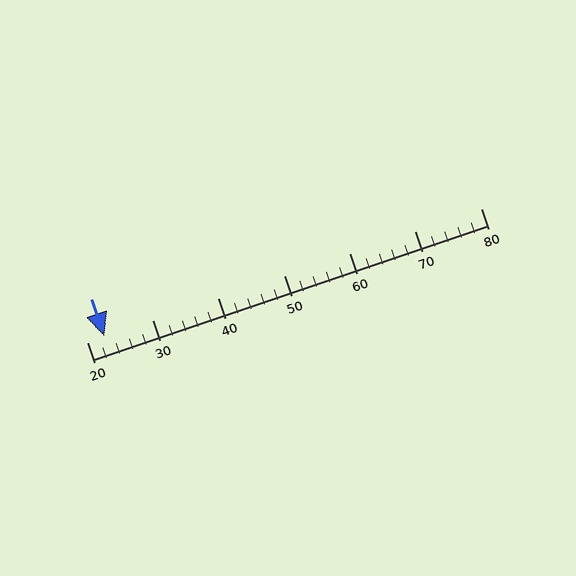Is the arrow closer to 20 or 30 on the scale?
The arrow is closer to 20.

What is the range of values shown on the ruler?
The ruler shows values from 20 to 80.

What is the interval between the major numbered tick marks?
The major tick marks are spaced 10 units apart.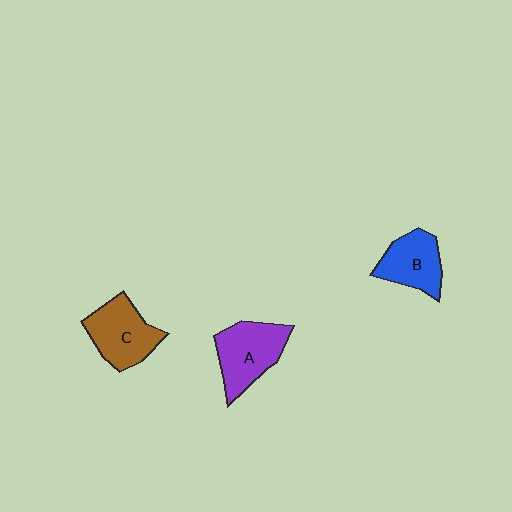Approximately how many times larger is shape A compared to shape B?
Approximately 1.2 times.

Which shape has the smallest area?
Shape B (blue).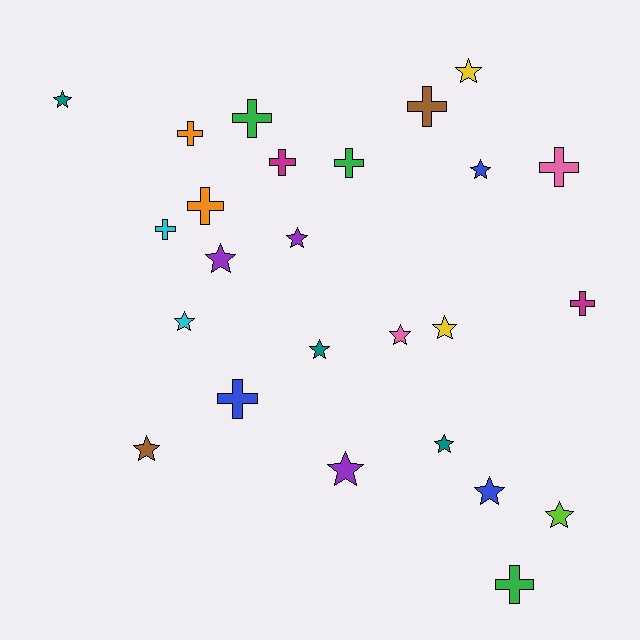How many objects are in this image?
There are 25 objects.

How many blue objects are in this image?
There are 3 blue objects.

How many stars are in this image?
There are 14 stars.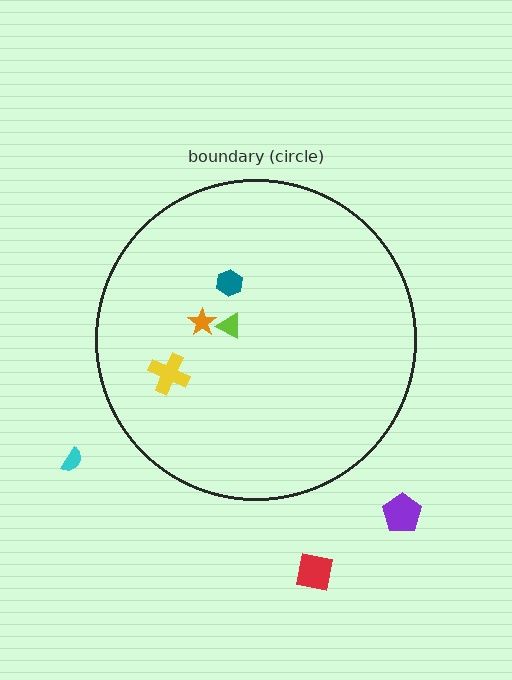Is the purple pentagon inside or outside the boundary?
Outside.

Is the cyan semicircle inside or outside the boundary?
Outside.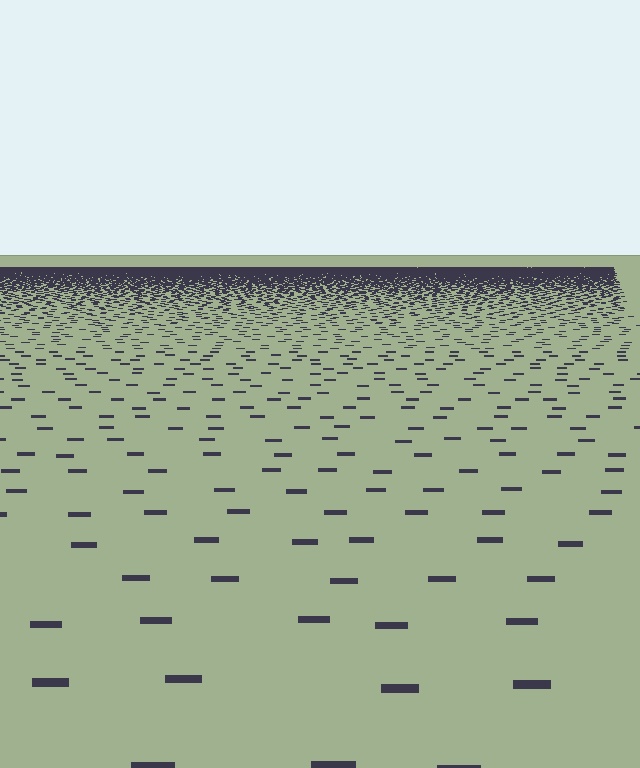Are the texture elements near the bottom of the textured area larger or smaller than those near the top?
Larger. Near the bottom, elements are closer to the viewer and appear at a bigger on-screen size.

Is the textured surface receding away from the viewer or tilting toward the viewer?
The surface is receding away from the viewer. Texture elements get smaller and denser toward the top.